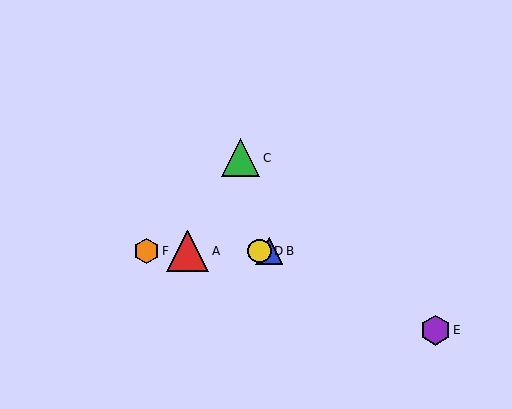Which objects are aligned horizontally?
Objects A, B, D, F are aligned horizontally.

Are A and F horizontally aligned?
Yes, both are at y≈251.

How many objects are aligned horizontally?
4 objects (A, B, D, F) are aligned horizontally.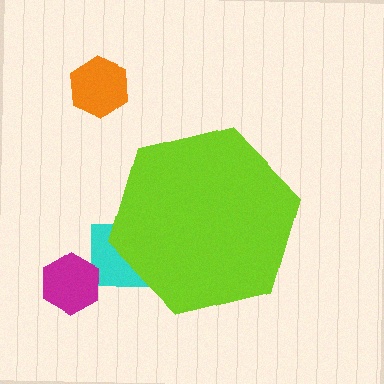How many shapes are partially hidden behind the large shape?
1 shape is partially hidden.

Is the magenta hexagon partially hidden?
No, the magenta hexagon is fully visible.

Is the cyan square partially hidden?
Yes, the cyan square is partially hidden behind the lime hexagon.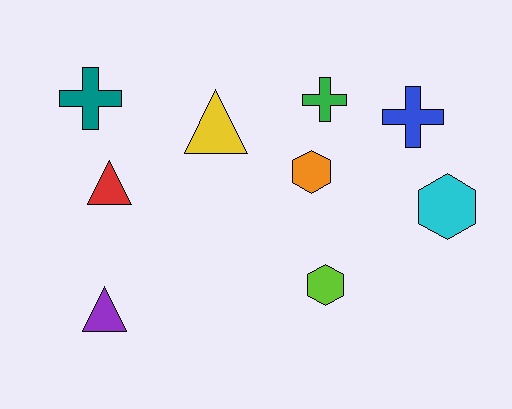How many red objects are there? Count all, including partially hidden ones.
There is 1 red object.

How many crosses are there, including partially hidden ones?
There are 3 crosses.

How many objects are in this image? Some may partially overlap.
There are 9 objects.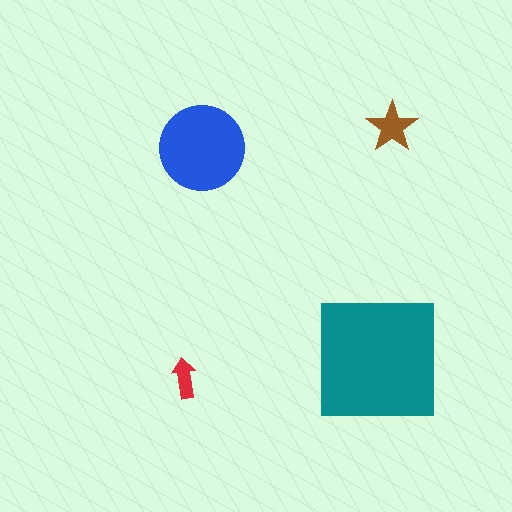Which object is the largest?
The teal square.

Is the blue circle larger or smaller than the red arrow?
Larger.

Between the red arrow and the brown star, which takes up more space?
The brown star.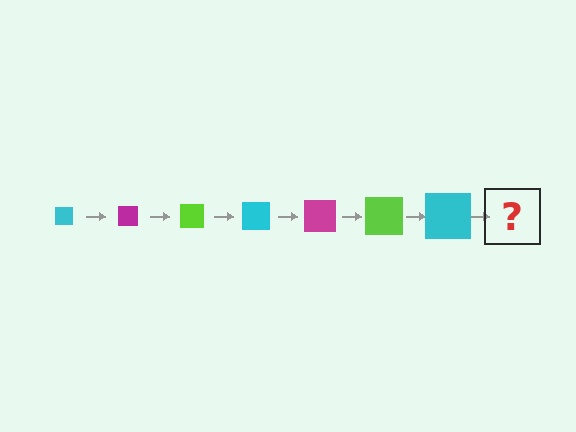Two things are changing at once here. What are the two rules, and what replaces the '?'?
The two rules are that the square grows larger each step and the color cycles through cyan, magenta, and lime. The '?' should be a magenta square, larger than the previous one.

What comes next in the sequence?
The next element should be a magenta square, larger than the previous one.